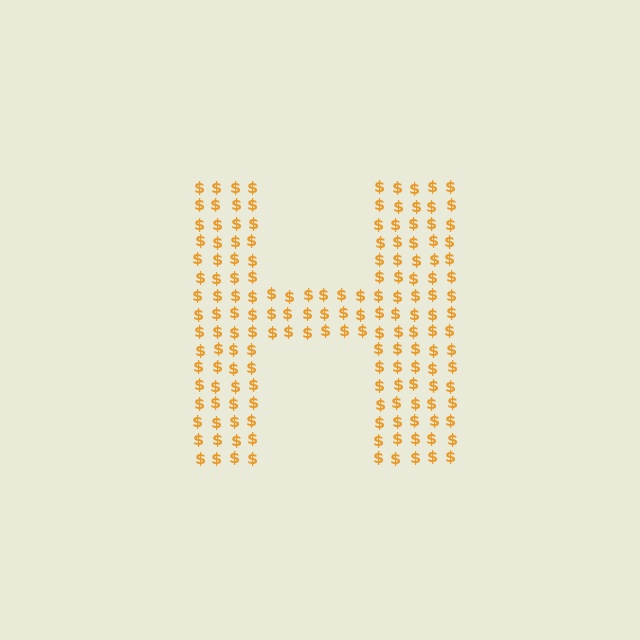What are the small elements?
The small elements are dollar signs.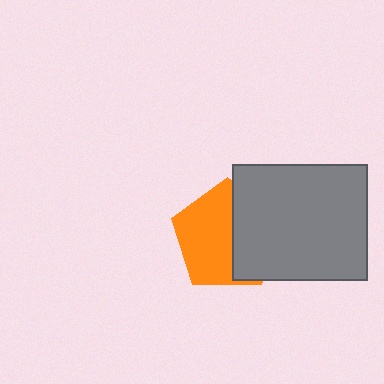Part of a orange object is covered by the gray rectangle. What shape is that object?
It is a pentagon.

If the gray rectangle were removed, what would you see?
You would see the complete orange pentagon.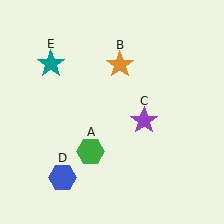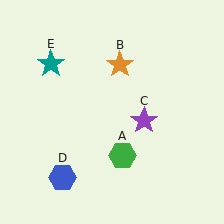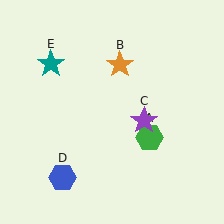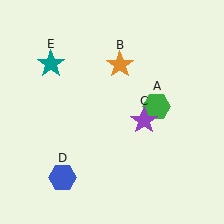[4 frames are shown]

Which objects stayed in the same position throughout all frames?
Orange star (object B) and purple star (object C) and blue hexagon (object D) and teal star (object E) remained stationary.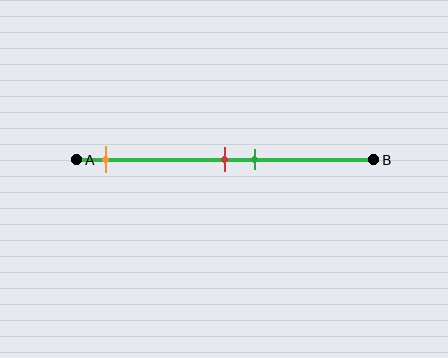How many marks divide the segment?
There are 3 marks dividing the segment.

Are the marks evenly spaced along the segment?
No, the marks are not evenly spaced.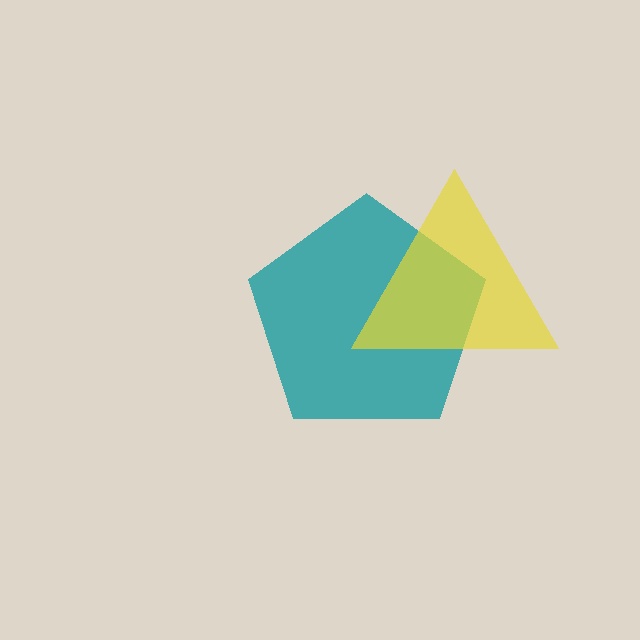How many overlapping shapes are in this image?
There are 2 overlapping shapes in the image.